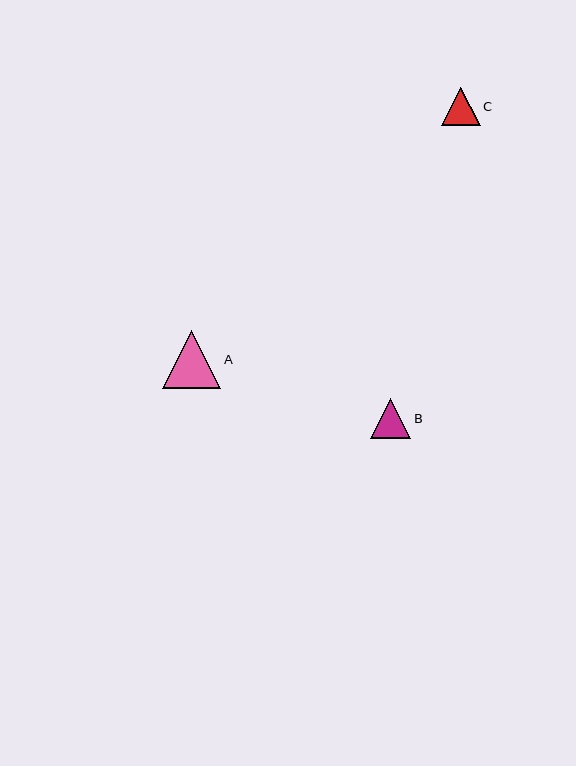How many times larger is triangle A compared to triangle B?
Triangle A is approximately 1.5 times the size of triangle B.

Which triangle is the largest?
Triangle A is the largest with a size of approximately 58 pixels.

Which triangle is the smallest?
Triangle C is the smallest with a size of approximately 39 pixels.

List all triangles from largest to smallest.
From largest to smallest: A, B, C.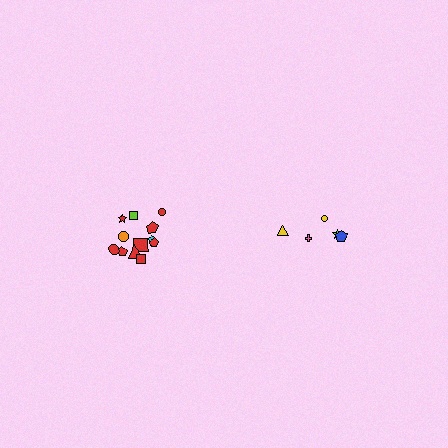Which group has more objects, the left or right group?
The left group.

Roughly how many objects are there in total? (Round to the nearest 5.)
Roughly 15 objects in total.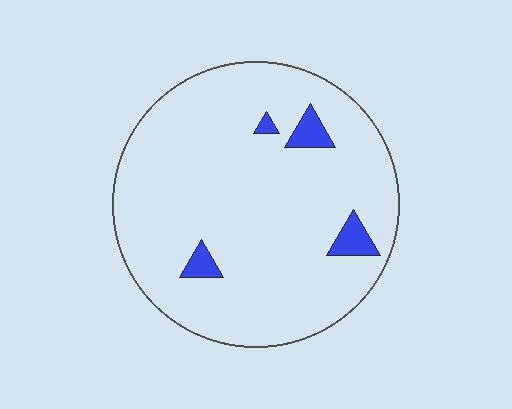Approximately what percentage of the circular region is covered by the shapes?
Approximately 5%.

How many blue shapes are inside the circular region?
4.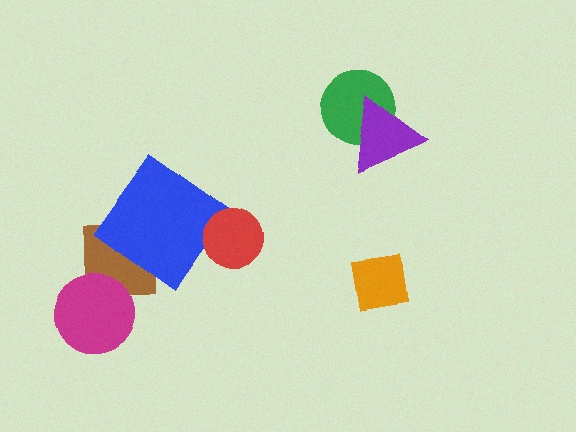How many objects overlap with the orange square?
0 objects overlap with the orange square.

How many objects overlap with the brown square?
2 objects overlap with the brown square.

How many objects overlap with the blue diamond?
1 object overlaps with the blue diamond.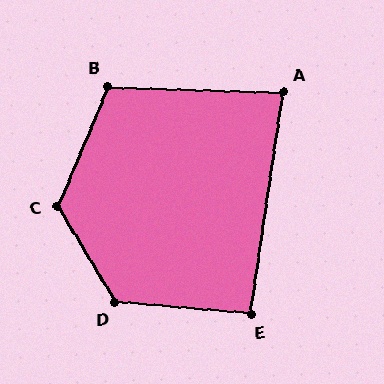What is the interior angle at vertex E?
Approximately 94 degrees (approximately right).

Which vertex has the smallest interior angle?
A, at approximately 84 degrees.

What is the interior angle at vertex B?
Approximately 111 degrees (obtuse).